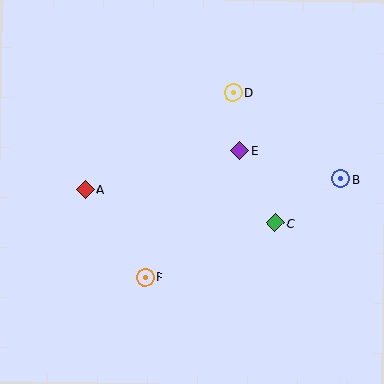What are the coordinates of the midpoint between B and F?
The midpoint between B and F is at (243, 228).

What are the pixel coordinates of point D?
Point D is at (233, 92).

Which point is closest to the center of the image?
Point E at (239, 150) is closest to the center.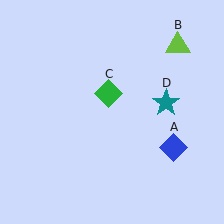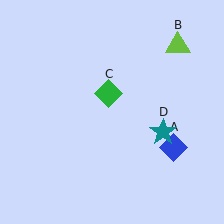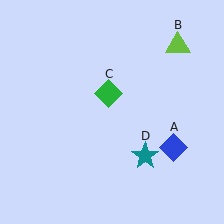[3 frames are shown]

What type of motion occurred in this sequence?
The teal star (object D) rotated clockwise around the center of the scene.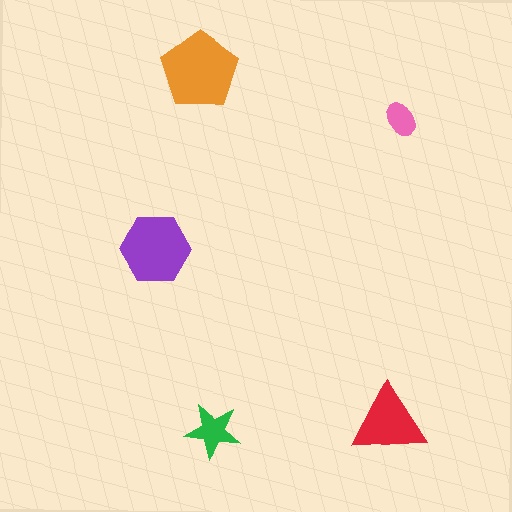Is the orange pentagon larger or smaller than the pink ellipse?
Larger.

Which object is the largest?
The orange pentagon.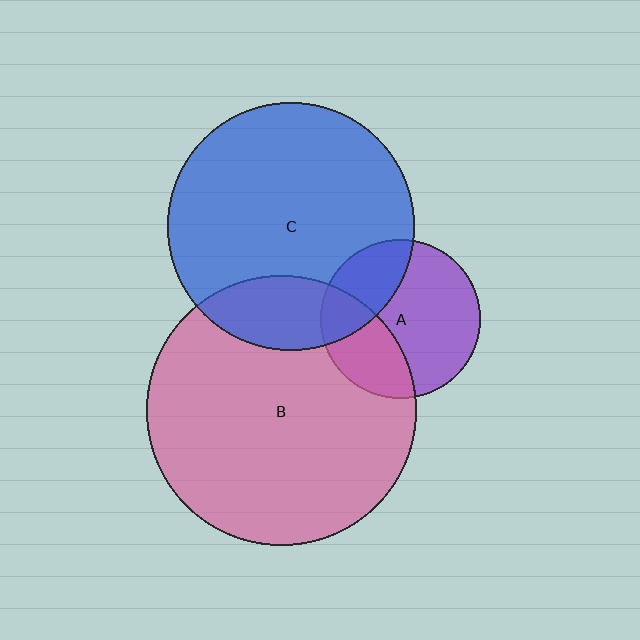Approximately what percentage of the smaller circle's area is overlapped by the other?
Approximately 30%.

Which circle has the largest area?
Circle B (pink).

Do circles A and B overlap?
Yes.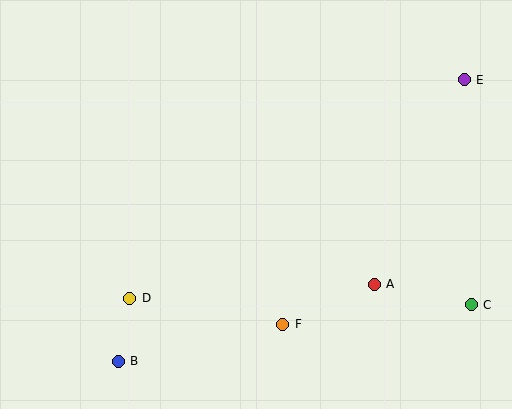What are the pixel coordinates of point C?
Point C is at (471, 305).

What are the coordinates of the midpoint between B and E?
The midpoint between B and E is at (291, 221).